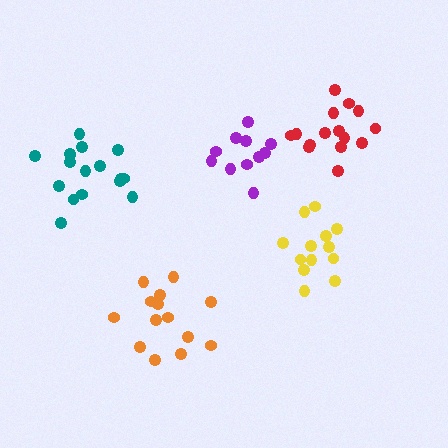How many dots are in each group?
Group 1: 11 dots, Group 2: 13 dots, Group 3: 14 dots, Group 4: 15 dots, Group 5: 17 dots (70 total).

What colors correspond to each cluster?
The clusters are colored: purple, yellow, orange, red, teal.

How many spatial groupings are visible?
There are 5 spatial groupings.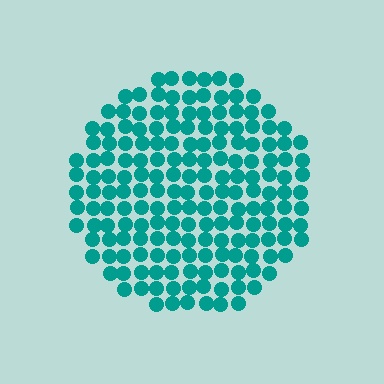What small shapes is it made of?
It is made of small circles.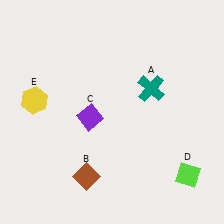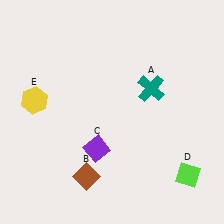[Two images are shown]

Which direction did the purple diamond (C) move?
The purple diamond (C) moved down.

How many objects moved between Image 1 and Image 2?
1 object moved between the two images.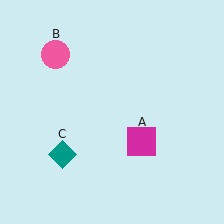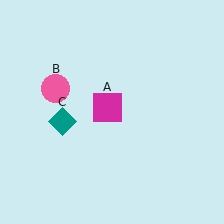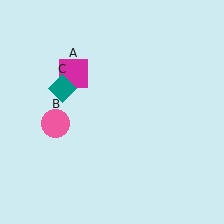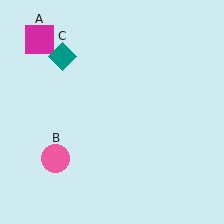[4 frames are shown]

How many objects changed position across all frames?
3 objects changed position: magenta square (object A), pink circle (object B), teal diamond (object C).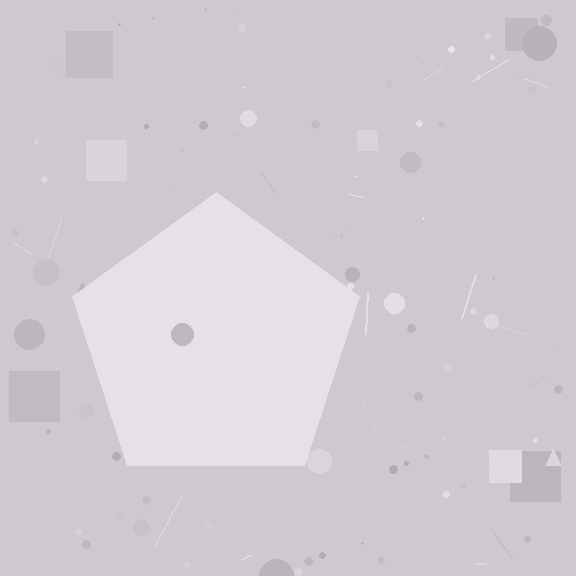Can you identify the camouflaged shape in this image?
The camouflaged shape is a pentagon.